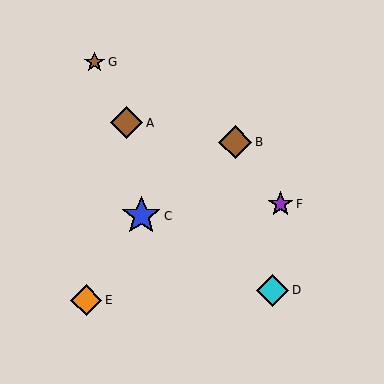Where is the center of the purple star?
The center of the purple star is at (281, 204).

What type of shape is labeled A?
Shape A is a brown diamond.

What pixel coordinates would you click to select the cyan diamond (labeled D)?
Click at (273, 290) to select the cyan diamond D.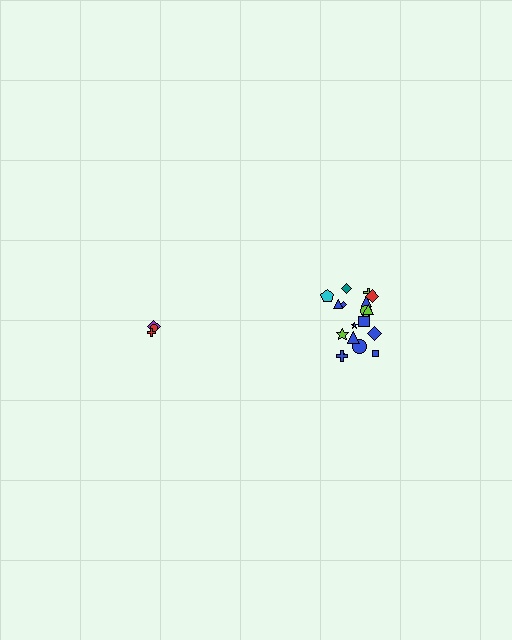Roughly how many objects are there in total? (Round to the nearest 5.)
Roughly 20 objects in total.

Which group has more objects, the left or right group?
The right group.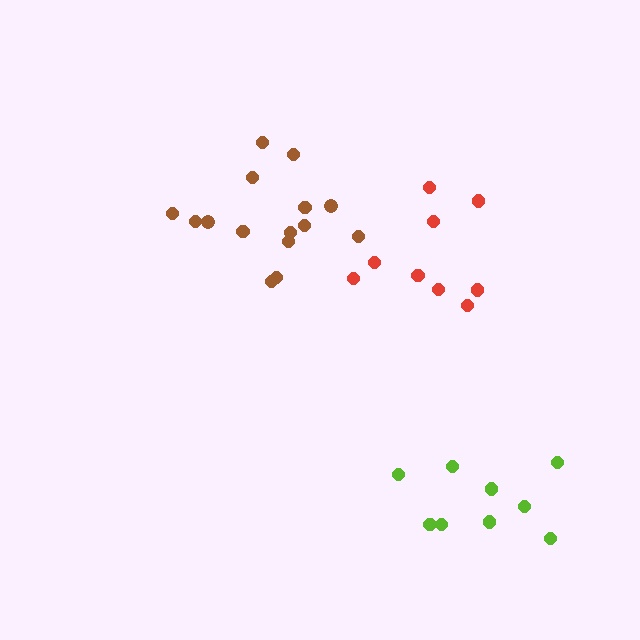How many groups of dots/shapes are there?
There are 3 groups.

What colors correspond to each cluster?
The clusters are colored: red, brown, lime.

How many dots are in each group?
Group 1: 9 dots, Group 2: 15 dots, Group 3: 9 dots (33 total).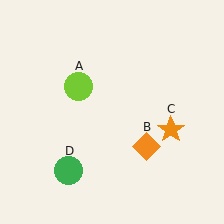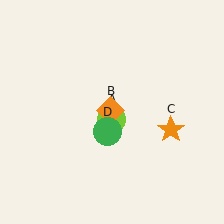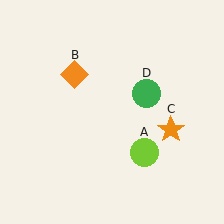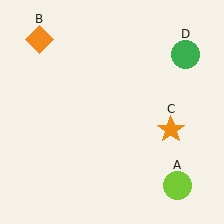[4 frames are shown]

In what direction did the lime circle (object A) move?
The lime circle (object A) moved down and to the right.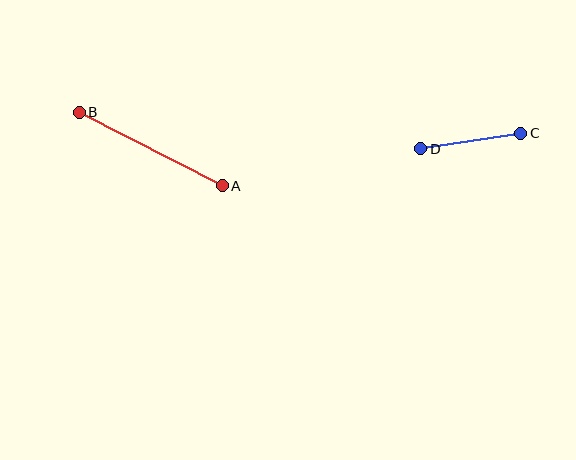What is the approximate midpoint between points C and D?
The midpoint is at approximately (471, 141) pixels.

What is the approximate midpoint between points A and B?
The midpoint is at approximately (151, 149) pixels.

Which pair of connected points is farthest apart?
Points A and B are farthest apart.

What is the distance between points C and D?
The distance is approximately 101 pixels.